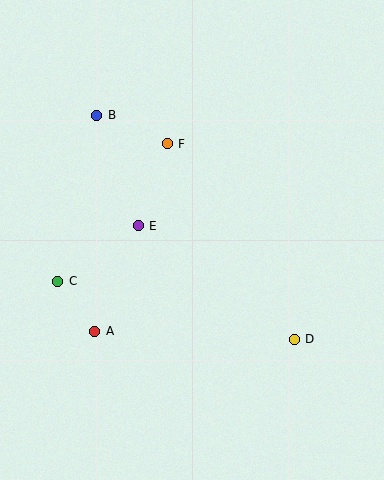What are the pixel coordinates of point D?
Point D is at (294, 339).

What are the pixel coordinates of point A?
Point A is at (95, 331).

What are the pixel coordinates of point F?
Point F is at (167, 144).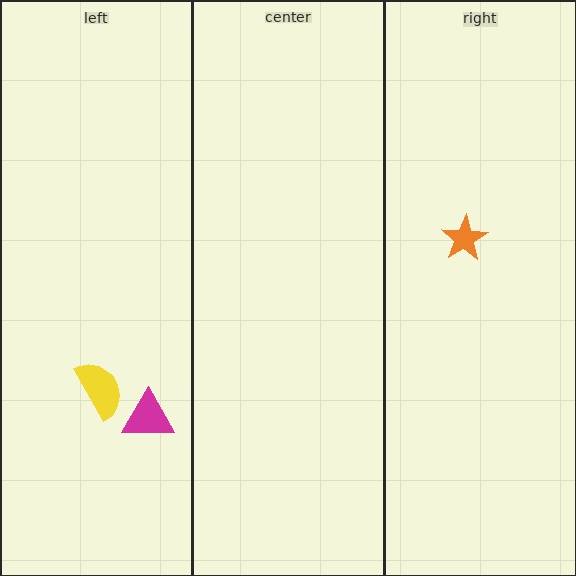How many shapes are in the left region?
2.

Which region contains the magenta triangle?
The left region.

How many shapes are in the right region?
1.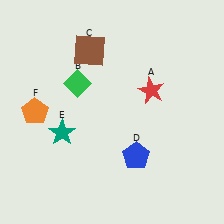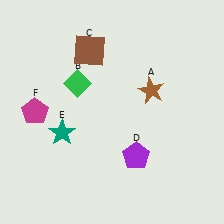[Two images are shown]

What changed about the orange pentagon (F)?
In Image 1, F is orange. In Image 2, it changed to magenta.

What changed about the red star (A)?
In Image 1, A is red. In Image 2, it changed to brown.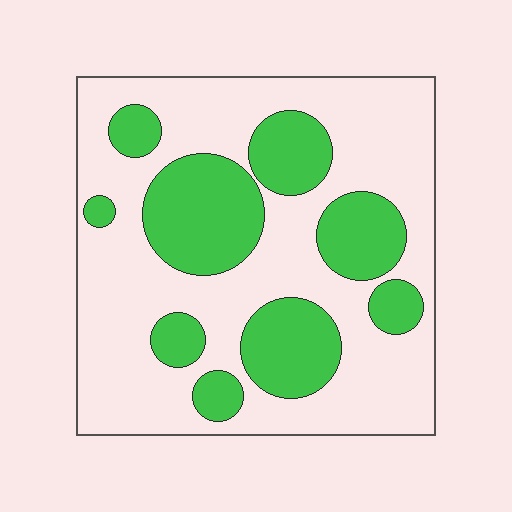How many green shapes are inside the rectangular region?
9.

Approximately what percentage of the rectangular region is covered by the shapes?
Approximately 35%.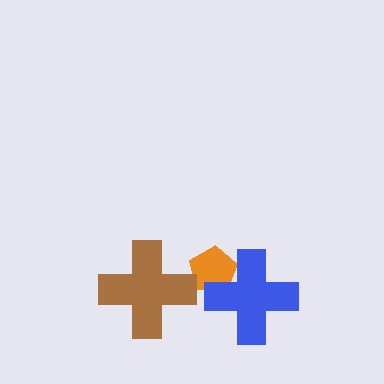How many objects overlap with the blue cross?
1 object overlaps with the blue cross.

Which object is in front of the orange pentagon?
The blue cross is in front of the orange pentagon.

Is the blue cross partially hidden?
No, no other shape covers it.